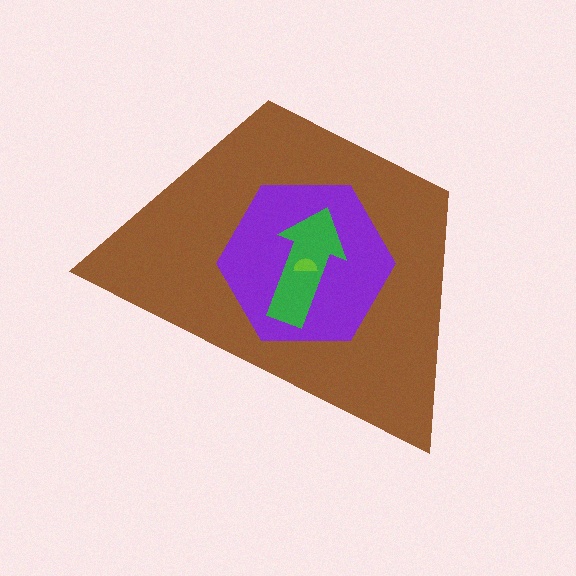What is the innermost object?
The lime semicircle.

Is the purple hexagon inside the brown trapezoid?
Yes.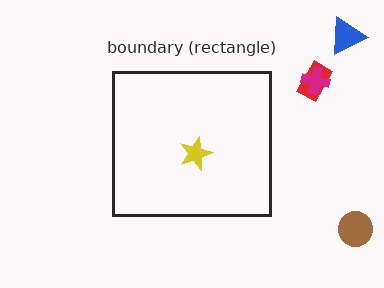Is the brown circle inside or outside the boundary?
Outside.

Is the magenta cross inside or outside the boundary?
Outside.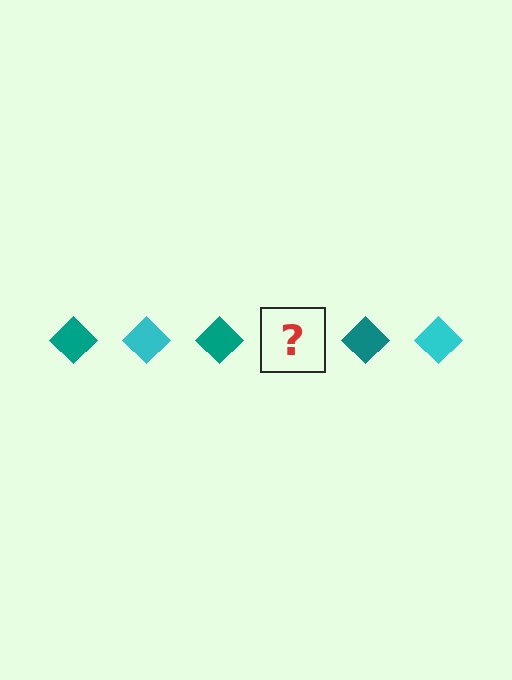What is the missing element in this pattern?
The missing element is a cyan diamond.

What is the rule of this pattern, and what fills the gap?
The rule is that the pattern cycles through teal, cyan diamonds. The gap should be filled with a cyan diamond.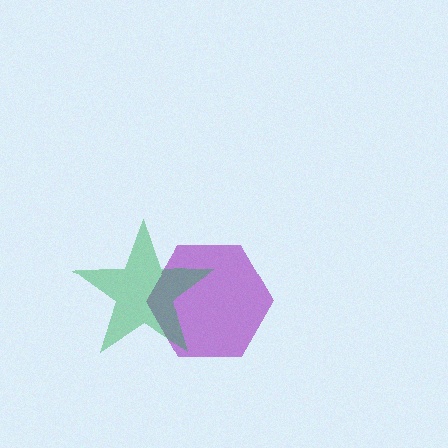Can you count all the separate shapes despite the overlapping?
Yes, there are 2 separate shapes.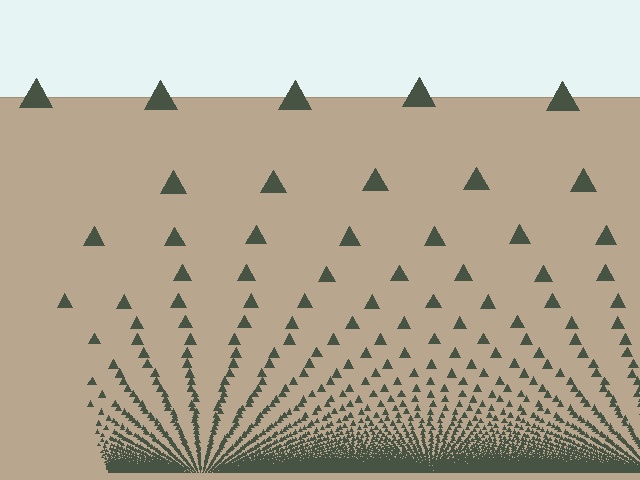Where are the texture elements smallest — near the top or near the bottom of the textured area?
Near the bottom.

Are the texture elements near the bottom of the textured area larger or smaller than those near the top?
Smaller. The gradient is inverted — elements near the bottom are smaller and denser.